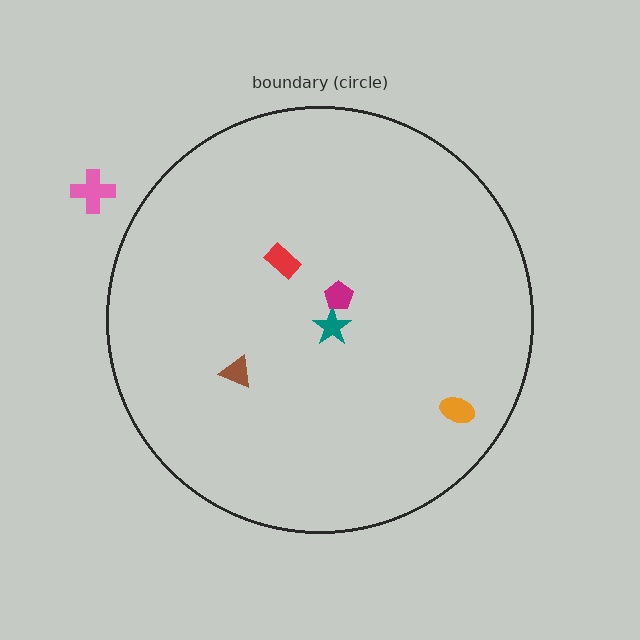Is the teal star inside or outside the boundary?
Inside.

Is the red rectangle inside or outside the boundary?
Inside.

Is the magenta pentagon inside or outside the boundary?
Inside.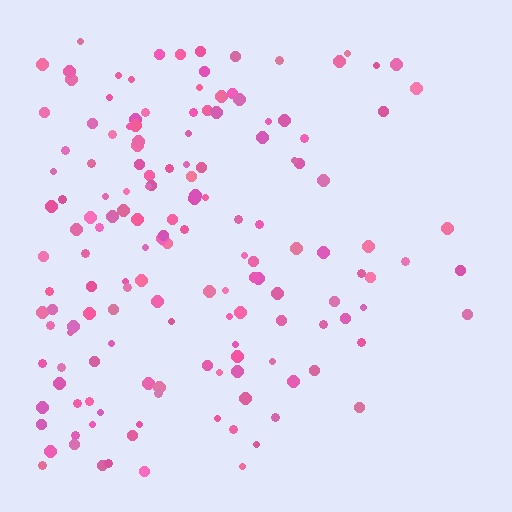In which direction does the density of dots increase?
From right to left, with the left side densest.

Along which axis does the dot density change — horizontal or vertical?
Horizontal.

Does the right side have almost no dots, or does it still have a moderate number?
Still a moderate number, just noticeably fewer than the left.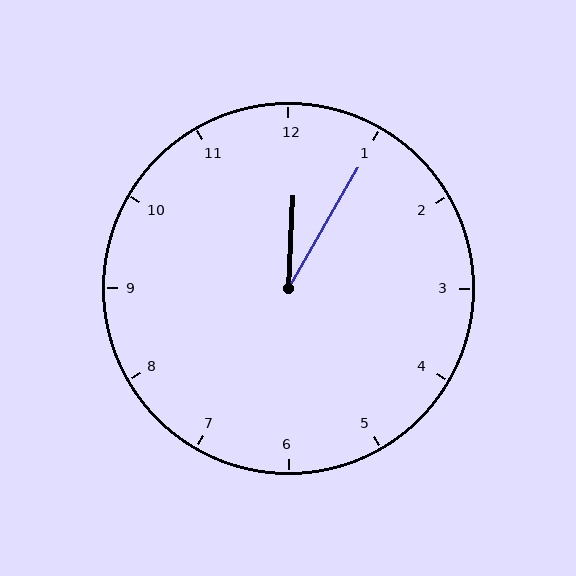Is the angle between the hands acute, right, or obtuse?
It is acute.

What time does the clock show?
12:05.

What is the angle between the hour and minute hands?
Approximately 28 degrees.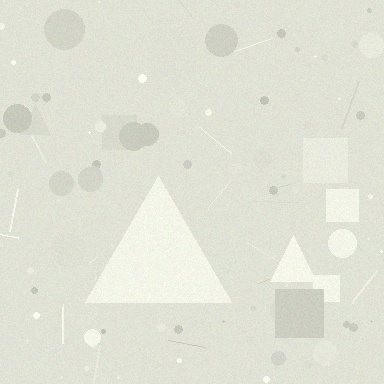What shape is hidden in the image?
A triangle is hidden in the image.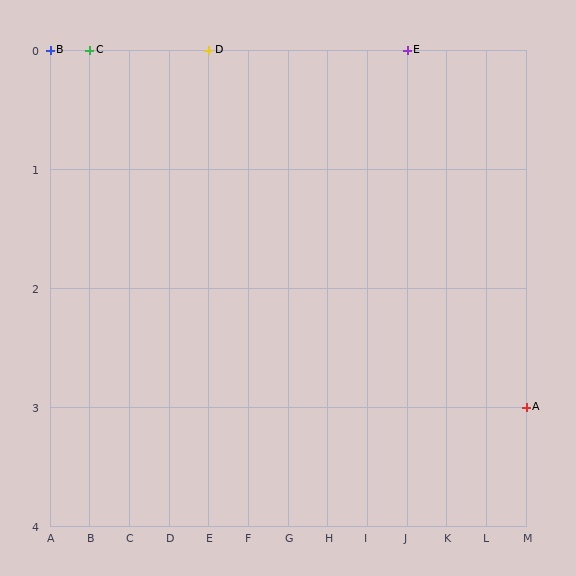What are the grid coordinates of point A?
Point A is at grid coordinates (M, 3).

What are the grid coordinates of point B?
Point B is at grid coordinates (A, 0).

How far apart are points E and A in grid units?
Points E and A are 3 columns and 3 rows apart (about 4.2 grid units diagonally).